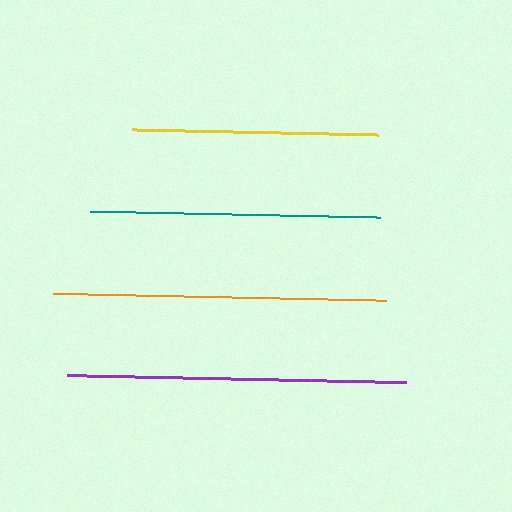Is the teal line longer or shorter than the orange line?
The orange line is longer than the teal line.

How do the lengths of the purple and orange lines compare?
The purple and orange lines are approximately the same length.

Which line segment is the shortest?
The yellow line is the shortest at approximately 246 pixels.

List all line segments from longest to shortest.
From longest to shortest: purple, orange, teal, yellow.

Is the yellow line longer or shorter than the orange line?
The orange line is longer than the yellow line.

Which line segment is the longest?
The purple line is the longest at approximately 338 pixels.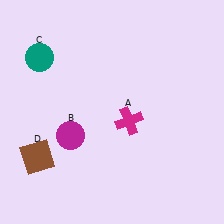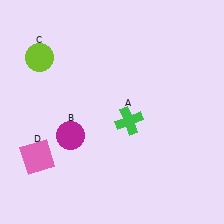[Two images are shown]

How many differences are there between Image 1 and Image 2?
There are 3 differences between the two images.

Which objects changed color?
A changed from magenta to green. C changed from teal to lime. D changed from brown to pink.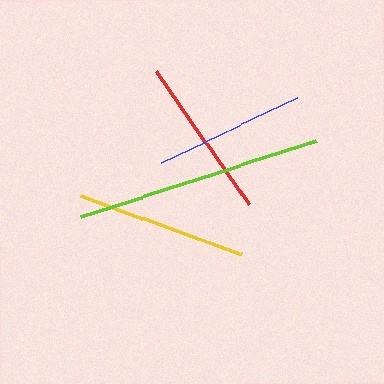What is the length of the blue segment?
The blue segment is approximately 151 pixels long.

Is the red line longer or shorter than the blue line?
The red line is longer than the blue line.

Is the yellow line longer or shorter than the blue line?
The yellow line is longer than the blue line.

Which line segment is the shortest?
The blue line is the shortest at approximately 151 pixels.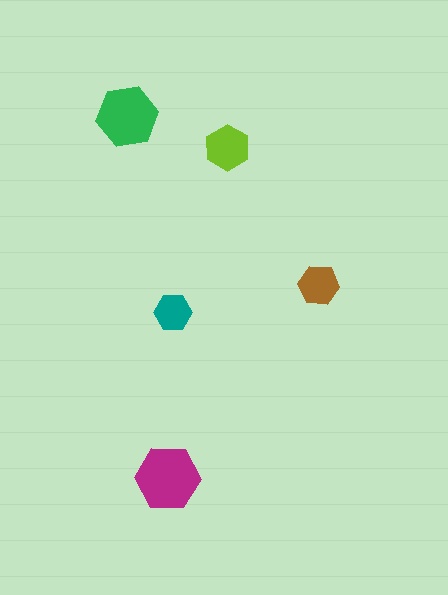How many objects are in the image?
There are 5 objects in the image.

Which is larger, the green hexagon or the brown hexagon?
The green one.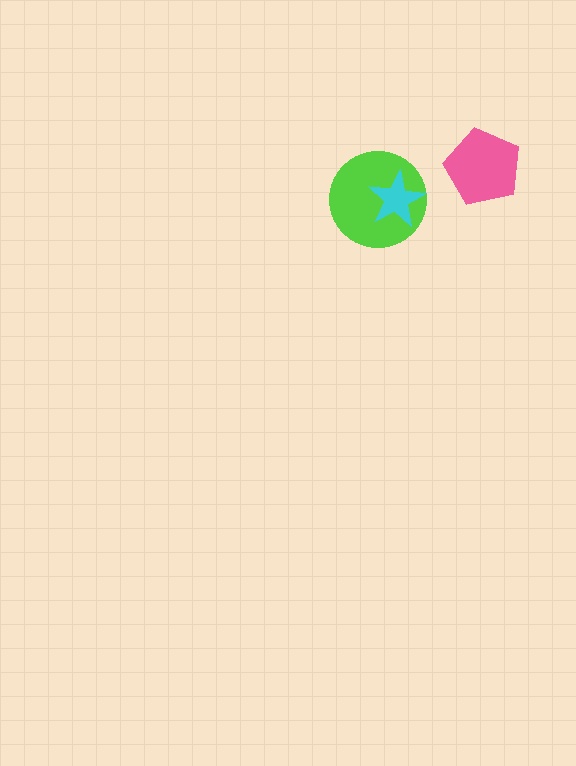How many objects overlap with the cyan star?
1 object overlaps with the cyan star.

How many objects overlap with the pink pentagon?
0 objects overlap with the pink pentagon.